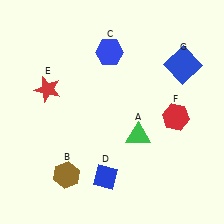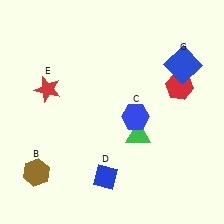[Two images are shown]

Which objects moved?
The objects that moved are: the brown hexagon (B), the blue hexagon (C), the red hexagon (F).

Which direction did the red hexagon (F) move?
The red hexagon (F) moved up.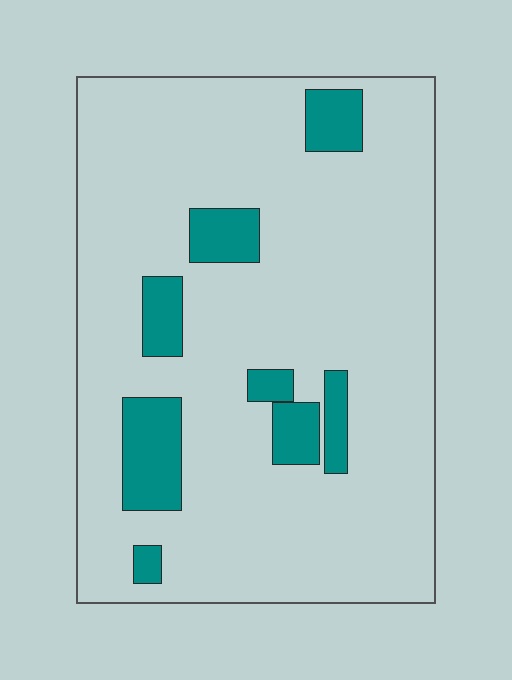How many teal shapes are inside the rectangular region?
8.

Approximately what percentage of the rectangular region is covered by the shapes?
Approximately 15%.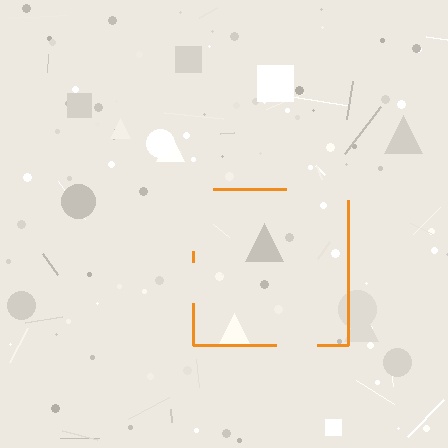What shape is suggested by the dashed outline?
The dashed outline suggests a square.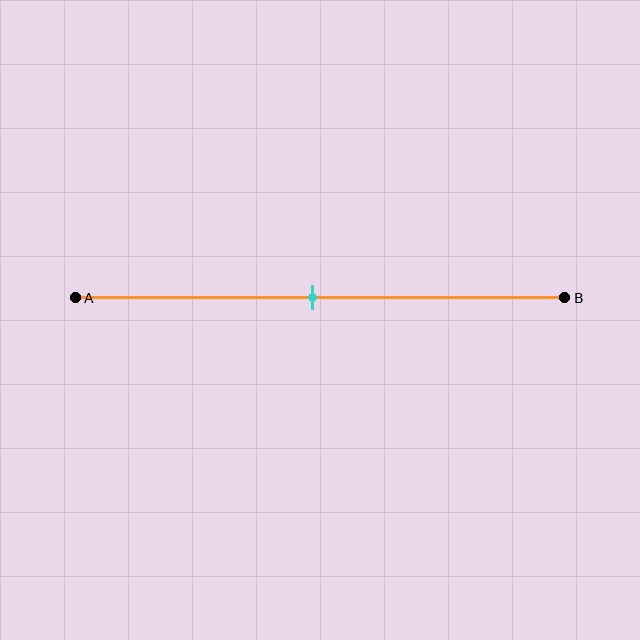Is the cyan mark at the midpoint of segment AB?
Yes, the mark is approximately at the midpoint.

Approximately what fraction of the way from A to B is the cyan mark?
The cyan mark is approximately 50% of the way from A to B.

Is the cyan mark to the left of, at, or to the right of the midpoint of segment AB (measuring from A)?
The cyan mark is approximately at the midpoint of segment AB.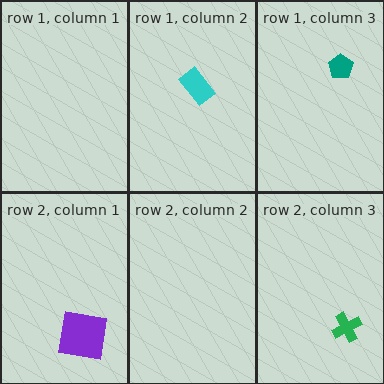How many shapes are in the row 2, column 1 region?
1.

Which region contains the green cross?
The row 2, column 3 region.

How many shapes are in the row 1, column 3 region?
1.